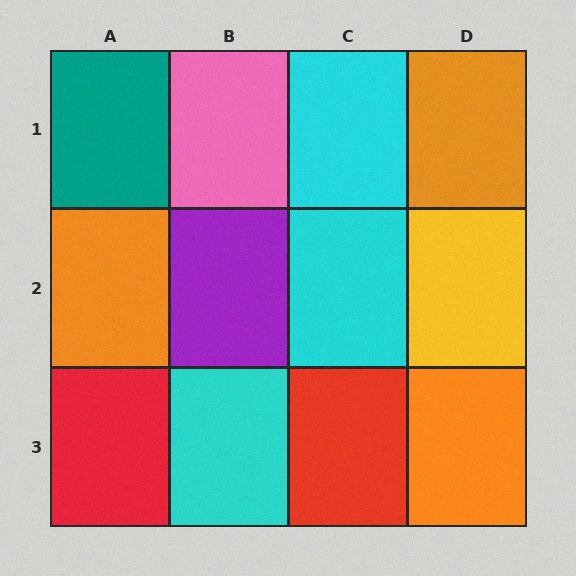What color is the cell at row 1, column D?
Orange.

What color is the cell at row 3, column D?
Orange.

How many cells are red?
2 cells are red.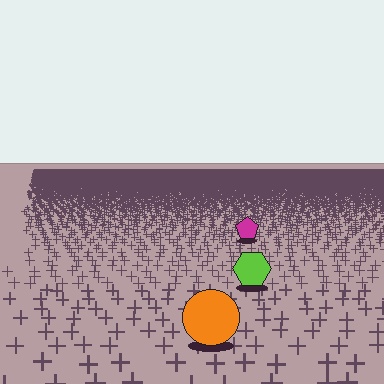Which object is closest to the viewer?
The orange circle is closest. The texture marks near it are larger and more spread out.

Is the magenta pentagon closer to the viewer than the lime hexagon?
No. The lime hexagon is closer — you can tell from the texture gradient: the ground texture is coarser near it.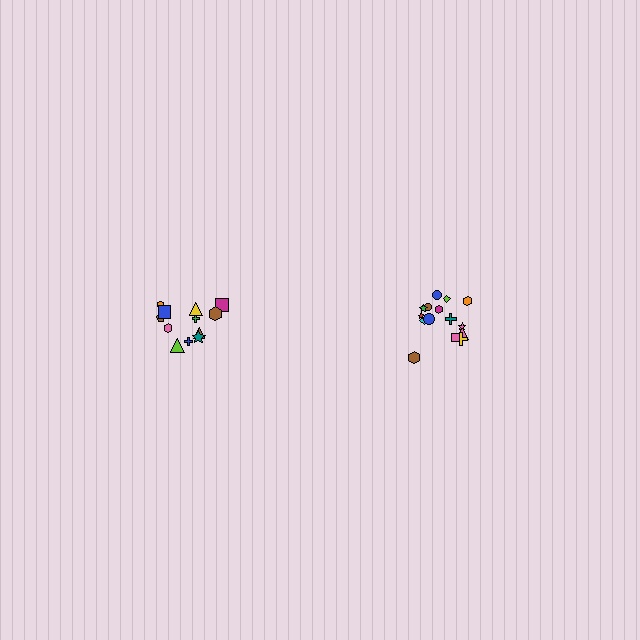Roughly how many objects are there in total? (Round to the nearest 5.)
Roughly 25 objects in total.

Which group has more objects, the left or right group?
The right group.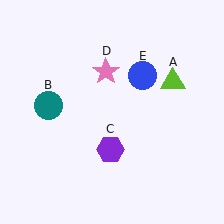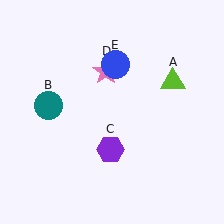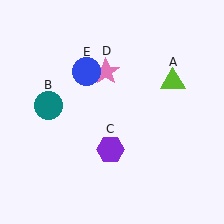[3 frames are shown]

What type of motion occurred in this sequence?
The blue circle (object E) rotated counterclockwise around the center of the scene.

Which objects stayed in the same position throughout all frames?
Lime triangle (object A) and teal circle (object B) and purple hexagon (object C) and pink star (object D) remained stationary.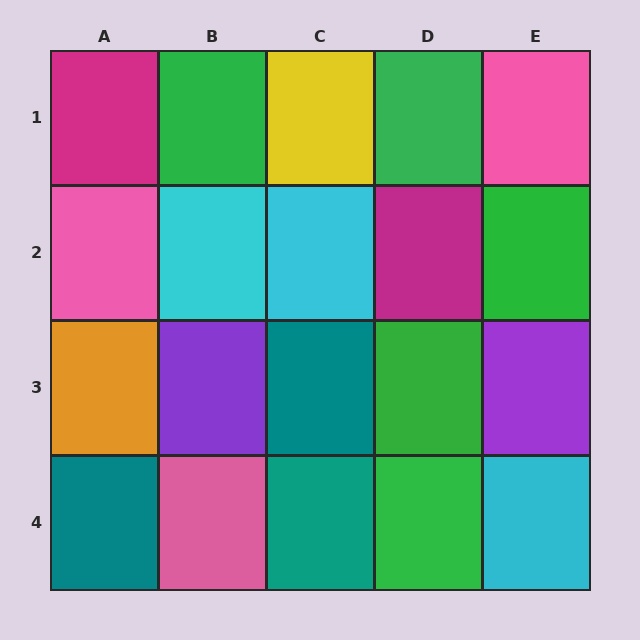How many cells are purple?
2 cells are purple.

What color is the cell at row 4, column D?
Green.